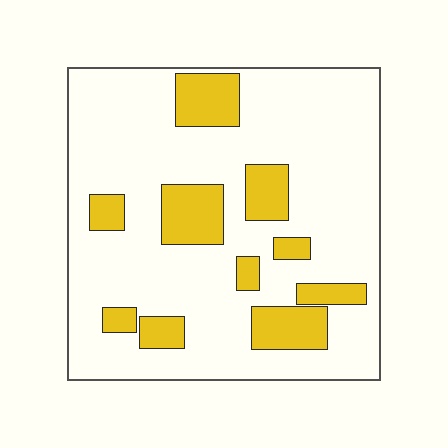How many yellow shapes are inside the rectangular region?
10.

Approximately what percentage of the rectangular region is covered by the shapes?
Approximately 20%.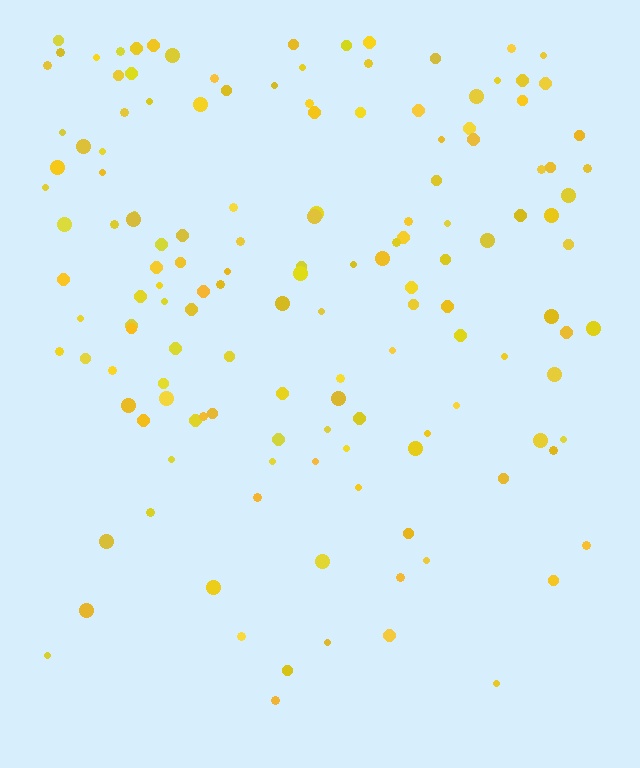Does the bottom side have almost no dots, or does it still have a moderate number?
Still a moderate number, just noticeably fewer than the top.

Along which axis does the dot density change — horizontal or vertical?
Vertical.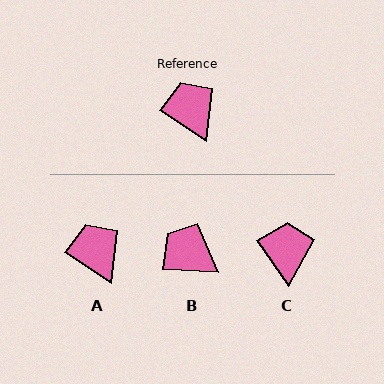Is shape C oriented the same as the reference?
No, it is off by about 23 degrees.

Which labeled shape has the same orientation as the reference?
A.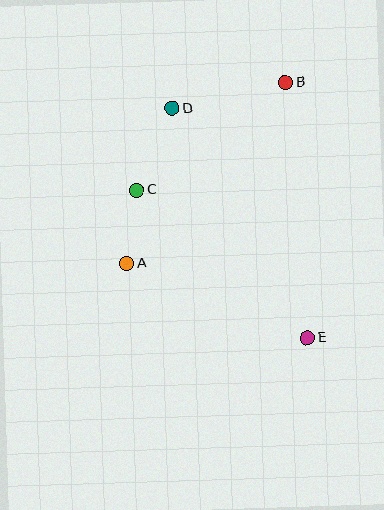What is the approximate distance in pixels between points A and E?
The distance between A and E is approximately 195 pixels.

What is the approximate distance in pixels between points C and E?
The distance between C and E is approximately 226 pixels.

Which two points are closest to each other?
Points A and C are closest to each other.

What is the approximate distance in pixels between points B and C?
The distance between B and C is approximately 184 pixels.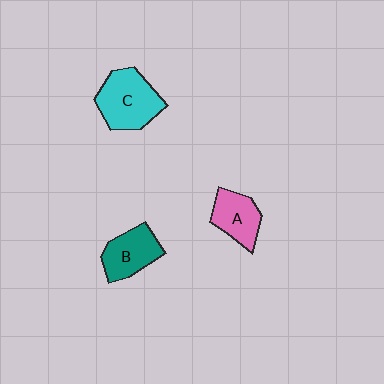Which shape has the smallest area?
Shape A (pink).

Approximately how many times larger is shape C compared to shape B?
Approximately 1.3 times.